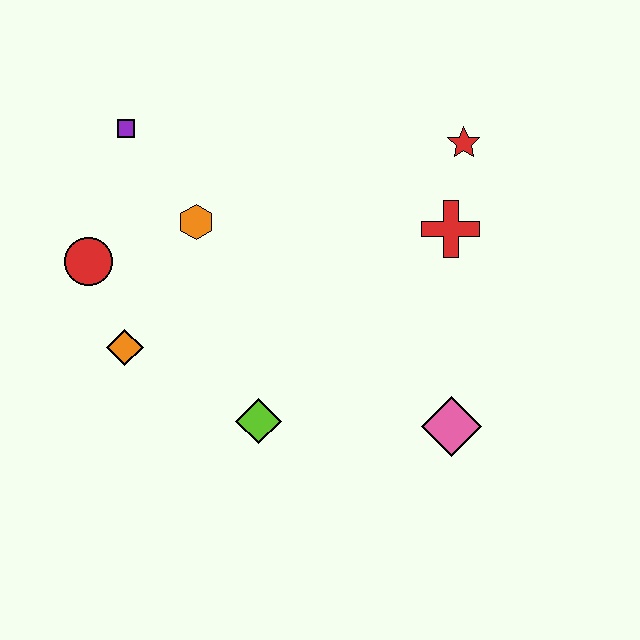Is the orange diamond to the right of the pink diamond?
No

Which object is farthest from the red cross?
The red circle is farthest from the red cross.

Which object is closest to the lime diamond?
The orange diamond is closest to the lime diamond.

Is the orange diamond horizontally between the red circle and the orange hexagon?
Yes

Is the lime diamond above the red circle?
No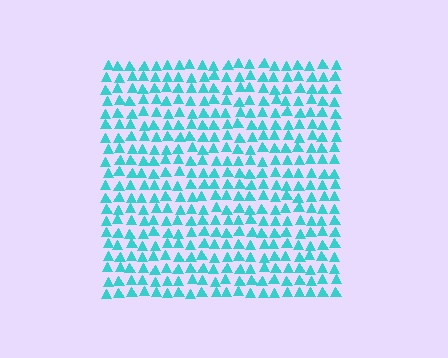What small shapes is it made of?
It is made of small triangles.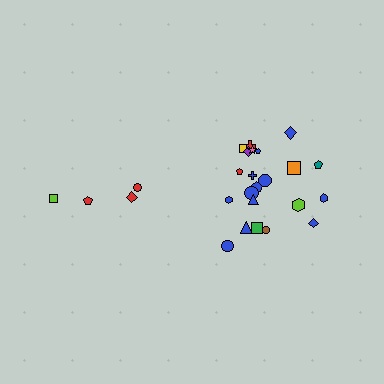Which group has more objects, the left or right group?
The right group.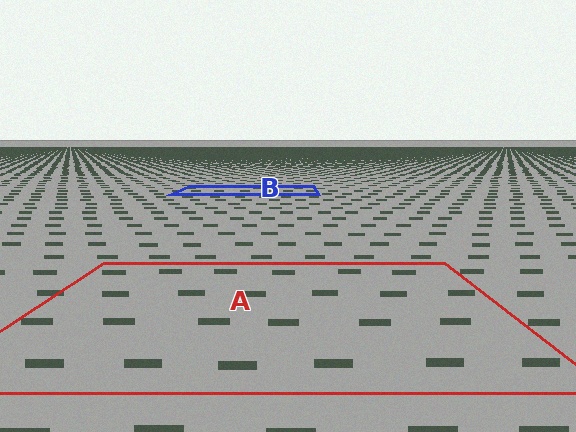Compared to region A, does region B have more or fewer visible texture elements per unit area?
Region B has more texture elements per unit area — they are packed more densely because it is farther away.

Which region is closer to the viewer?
Region A is closer. The texture elements there are larger and more spread out.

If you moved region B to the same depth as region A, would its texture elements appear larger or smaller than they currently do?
They would appear larger. At a closer depth, the same texture elements are projected at a bigger on-screen size.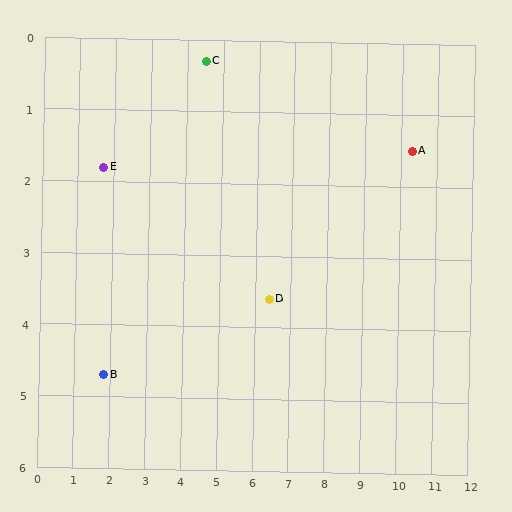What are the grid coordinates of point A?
Point A is at approximately (10.3, 1.5).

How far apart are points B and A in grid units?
Points B and A are about 9.1 grid units apart.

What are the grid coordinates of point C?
Point C is at approximately (4.5, 0.3).